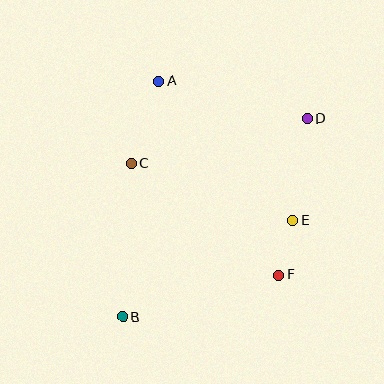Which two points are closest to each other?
Points E and F are closest to each other.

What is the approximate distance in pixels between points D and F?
The distance between D and F is approximately 159 pixels.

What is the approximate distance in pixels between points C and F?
The distance between C and F is approximately 185 pixels.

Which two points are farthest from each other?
Points B and D are farthest from each other.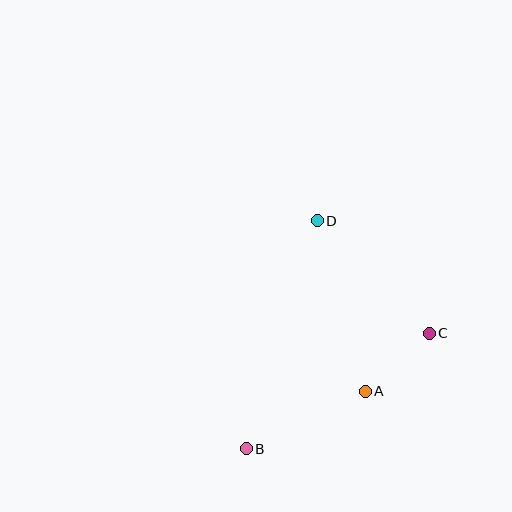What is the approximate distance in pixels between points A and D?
The distance between A and D is approximately 177 pixels.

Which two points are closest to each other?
Points A and C are closest to each other.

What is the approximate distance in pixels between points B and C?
The distance between B and C is approximately 216 pixels.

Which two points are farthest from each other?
Points B and D are farthest from each other.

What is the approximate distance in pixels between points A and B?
The distance between A and B is approximately 132 pixels.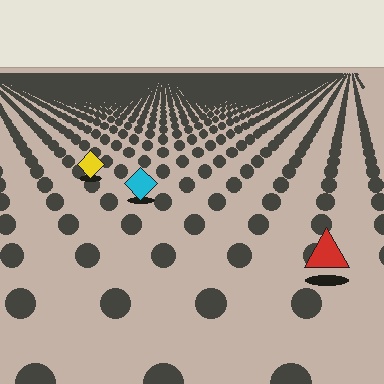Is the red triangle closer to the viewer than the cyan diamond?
Yes. The red triangle is closer — you can tell from the texture gradient: the ground texture is coarser near it.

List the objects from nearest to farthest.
From nearest to farthest: the red triangle, the cyan diamond, the yellow diamond.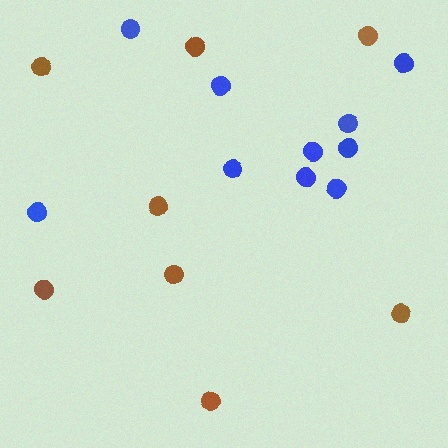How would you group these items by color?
There are 2 groups: one group of blue circles (10) and one group of brown circles (8).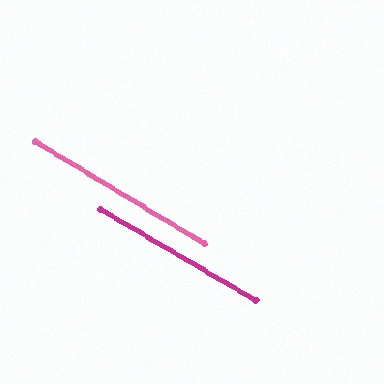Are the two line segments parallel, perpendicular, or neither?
Parallel — their directions differ by only 0.8°.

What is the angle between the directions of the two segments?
Approximately 1 degree.